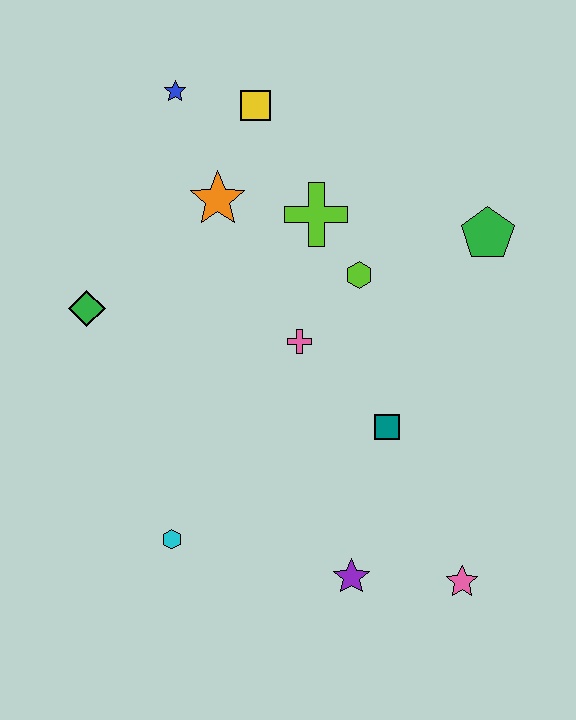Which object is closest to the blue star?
The yellow square is closest to the blue star.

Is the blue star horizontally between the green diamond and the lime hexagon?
Yes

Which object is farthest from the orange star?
The pink star is farthest from the orange star.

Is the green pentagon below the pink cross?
No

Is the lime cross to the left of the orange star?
No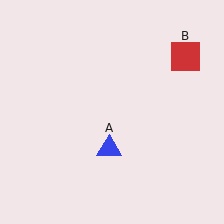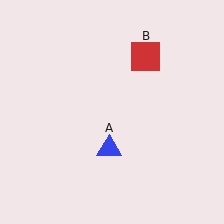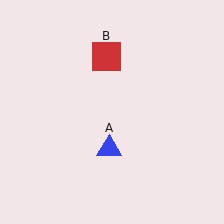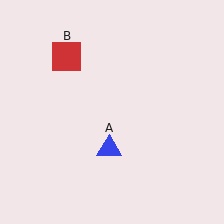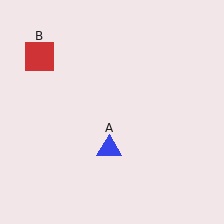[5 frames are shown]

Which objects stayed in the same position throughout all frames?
Blue triangle (object A) remained stationary.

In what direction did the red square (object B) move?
The red square (object B) moved left.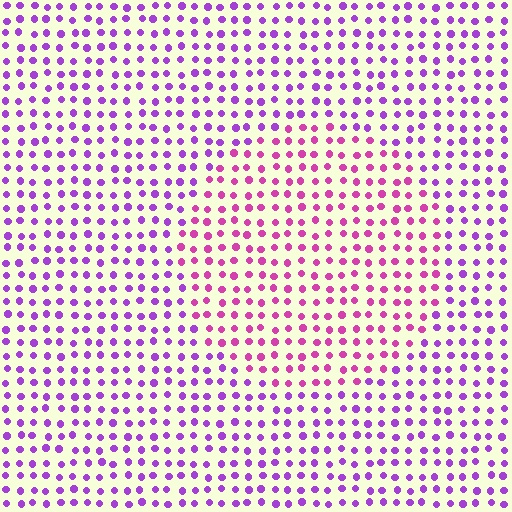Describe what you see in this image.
The image is filled with small purple elements in a uniform arrangement. A circle-shaped region is visible where the elements are tinted to a slightly different hue, forming a subtle color boundary.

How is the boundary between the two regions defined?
The boundary is defined purely by a slight shift in hue (about 35 degrees). Spacing, size, and orientation are identical on both sides.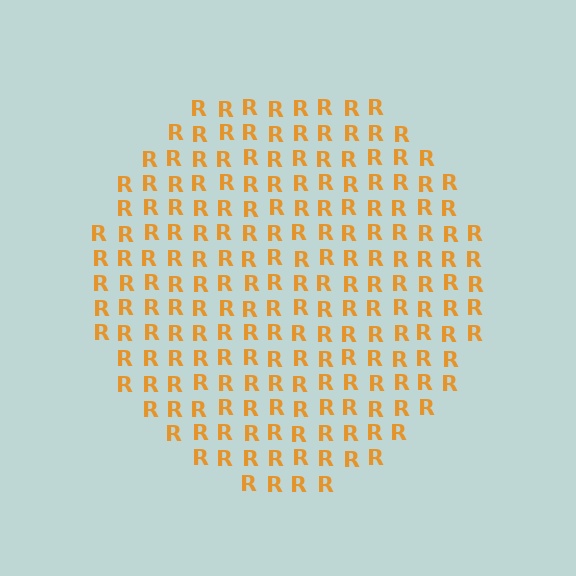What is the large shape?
The large shape is a circle.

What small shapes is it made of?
It is made of small letter R's.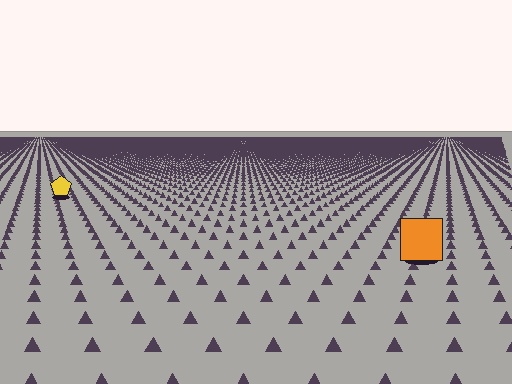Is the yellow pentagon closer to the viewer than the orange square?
No. The orange square is closer — you can tell from the texture gradient: the ground texture is coarser near it.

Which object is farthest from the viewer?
The yellow pentagon is farthest from the viewer. It appears smaller and the ground texture around it is denser.